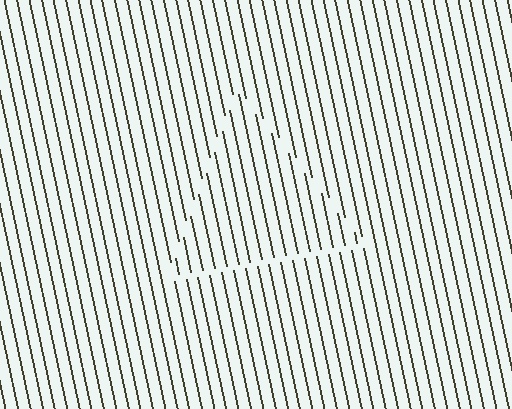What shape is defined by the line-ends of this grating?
An illusory triangle. The interior of the shape contains the same grating, shifted by half a period — the contour is defined by the phase discontinuity where line-ends from the inner and outer gratings abut.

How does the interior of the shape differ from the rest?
The interior of the shape contains the same grating, shifted by half a period — the contour is defined by the phase discontinuity where line-ends from the inner and outer gratings abut.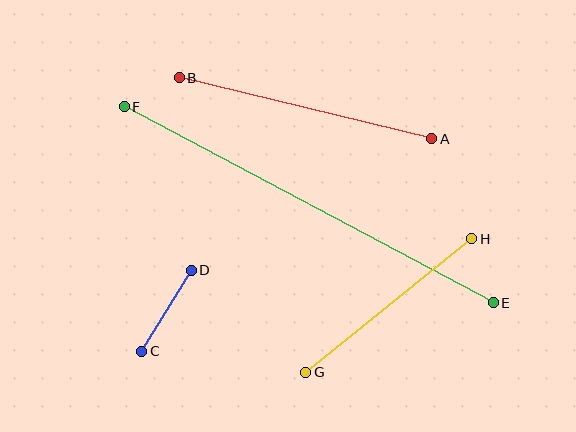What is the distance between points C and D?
The distance is approximately 95 pixels.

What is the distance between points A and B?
The distance is approximately 260 pixels.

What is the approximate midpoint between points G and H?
The midpoint is at approximately (389, 305) pixels.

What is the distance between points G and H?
The distance is approximately 213 pixels.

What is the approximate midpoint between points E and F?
The midpoint is at approximately (309, 205) pixels.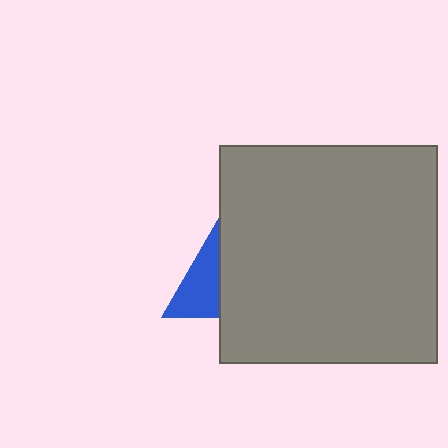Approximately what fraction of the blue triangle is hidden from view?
Roughly 62% of the blue triangle is hidden behind the gray square.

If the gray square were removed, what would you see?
You would see the complete blue triangle.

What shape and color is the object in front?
The object in front is a gray square.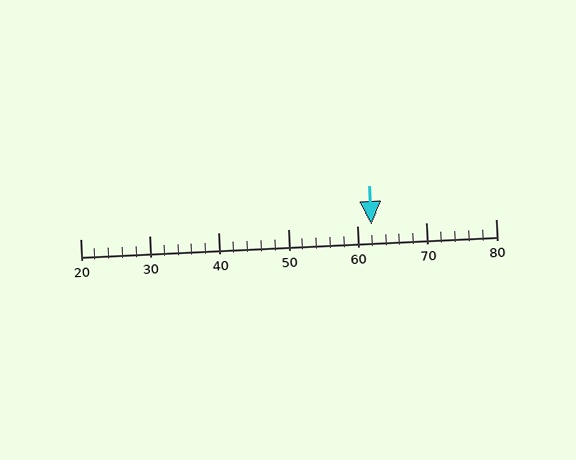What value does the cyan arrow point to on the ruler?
The cyan arrow points to approximately 62.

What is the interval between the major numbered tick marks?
The major tick marks are spaced 10 units apart.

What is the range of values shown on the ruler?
The ruler shows values from 20 to 80.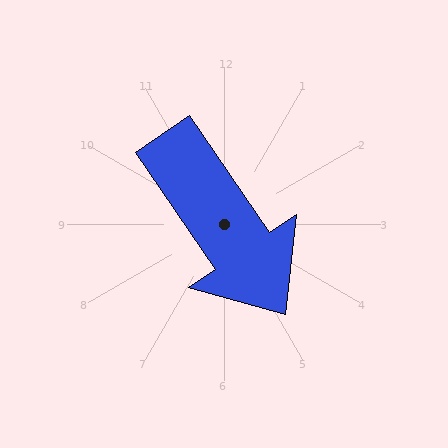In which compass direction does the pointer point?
Southeast.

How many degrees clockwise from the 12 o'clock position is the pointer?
Approximately 146 degrees.